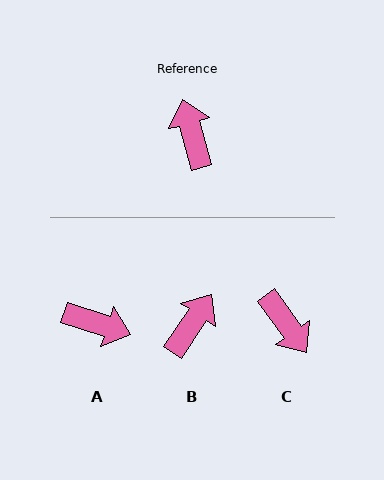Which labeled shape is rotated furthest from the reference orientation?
C, about 160 degrees away.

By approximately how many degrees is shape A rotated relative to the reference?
Approximately 123 degrees clockwise.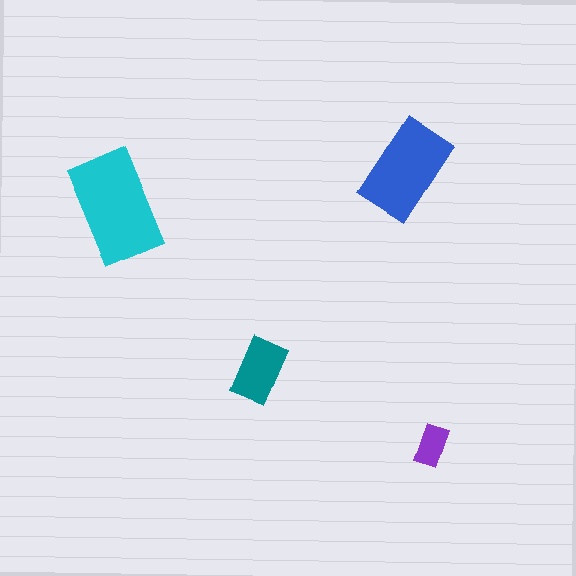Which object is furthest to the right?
The purple rectangle is rightmost.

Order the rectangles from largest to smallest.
the cyan one, the blue one, the teal one, the purple one.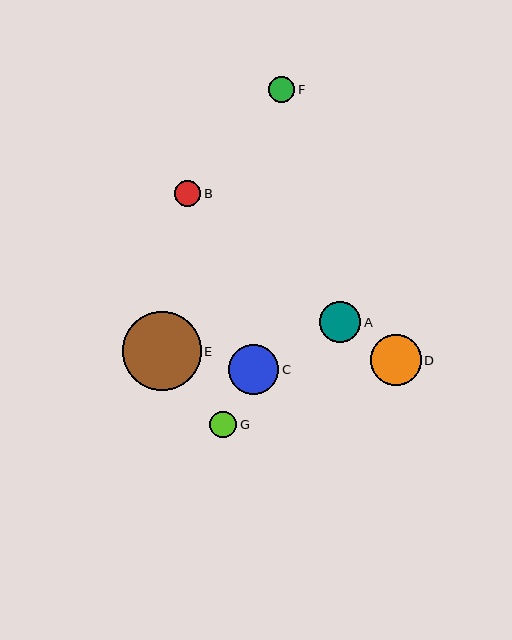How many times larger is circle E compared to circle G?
Circle E is approximately 2.9 times the size of circle G.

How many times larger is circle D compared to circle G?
Circle D is approximately 1.9 times the size of circle G.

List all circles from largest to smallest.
From largest to smallest: E, D, C, A, G, B, F.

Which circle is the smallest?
Circle F is the smallest with a size of approximately 26 pixels.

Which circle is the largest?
Circle E is the largest with a size of approximately 79 pixels.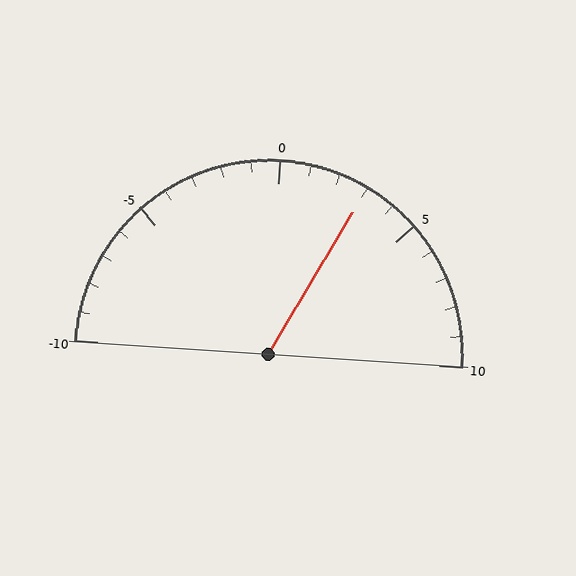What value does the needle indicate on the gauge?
The needle indicates approximately 3.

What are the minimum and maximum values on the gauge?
The gauge ranges from -10 to 10.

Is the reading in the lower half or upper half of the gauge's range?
The reading is in the upper half of the range (-10 to 10).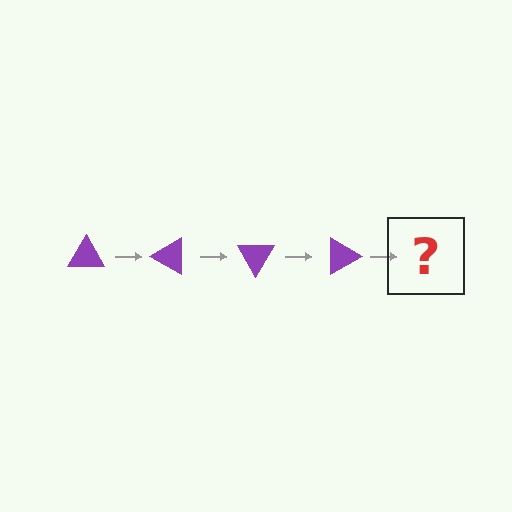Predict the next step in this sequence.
The next step is a purple triangle rotated 120 degrees.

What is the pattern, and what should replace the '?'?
The pattern is that the triangle rotates 30 degrees each step. The '?' should be a purple triangle rotated 120 degrees.